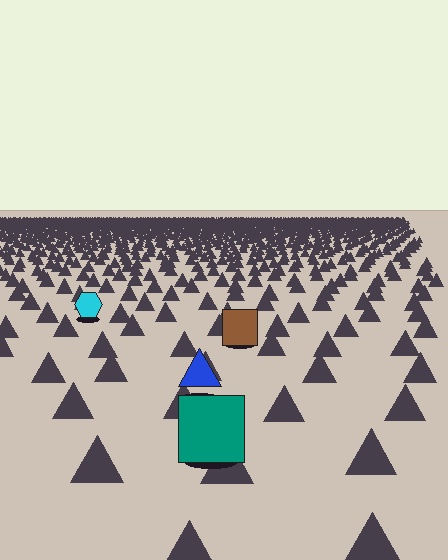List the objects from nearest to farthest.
From nearest to farthest: the teal square, the blue triangle, the brown square, the cyan hexagon.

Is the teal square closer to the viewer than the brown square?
Yes. The teal square is closer — you can tell from the texture gradient: the ground texture is coarser near it.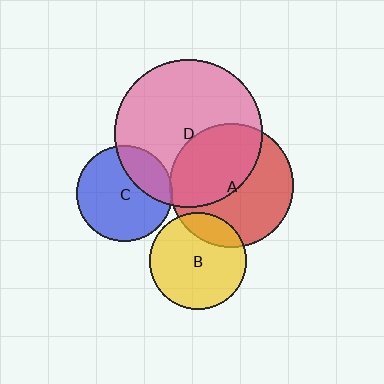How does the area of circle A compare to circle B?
Approximately 1.6 times.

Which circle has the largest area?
Circle D (pink).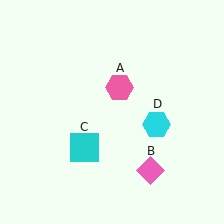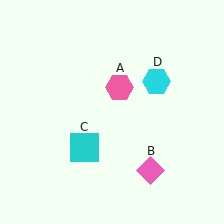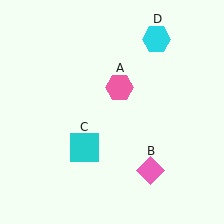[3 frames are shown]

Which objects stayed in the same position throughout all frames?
Pink hexagon (object A) and pink diamond (object B) and cyan square (object C) remained stationary.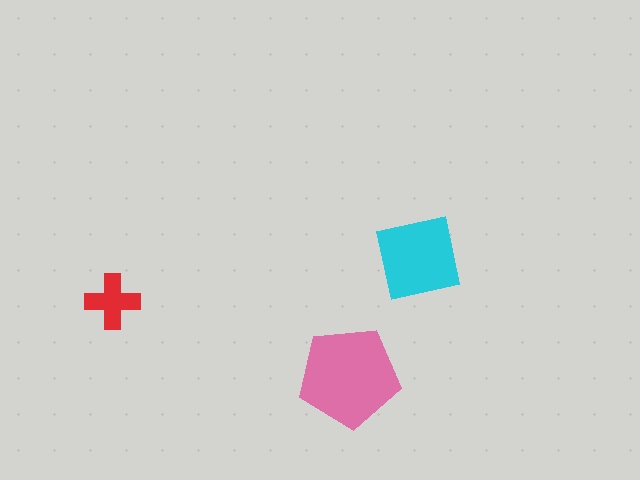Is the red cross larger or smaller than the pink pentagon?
Smaller.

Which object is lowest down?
The pink pentagon is bottommost.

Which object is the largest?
The pink pentagon.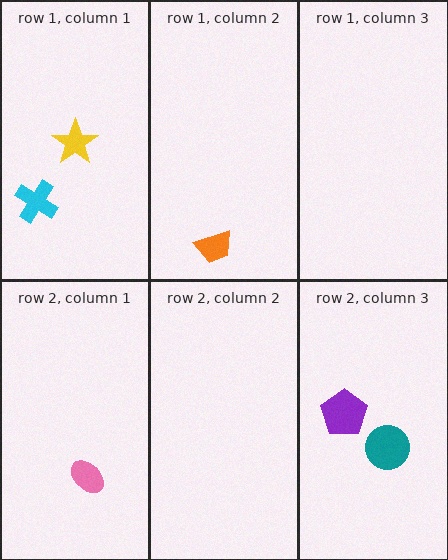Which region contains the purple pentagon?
The row 2, column 3 region.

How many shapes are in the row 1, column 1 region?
2.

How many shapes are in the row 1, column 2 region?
1.